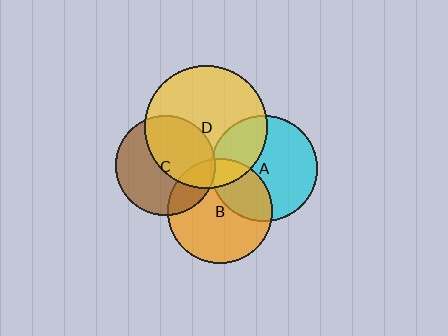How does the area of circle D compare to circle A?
Approximately 1.3 times.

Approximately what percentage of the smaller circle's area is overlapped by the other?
Approximately 30%.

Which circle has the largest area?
Circle D (yellow).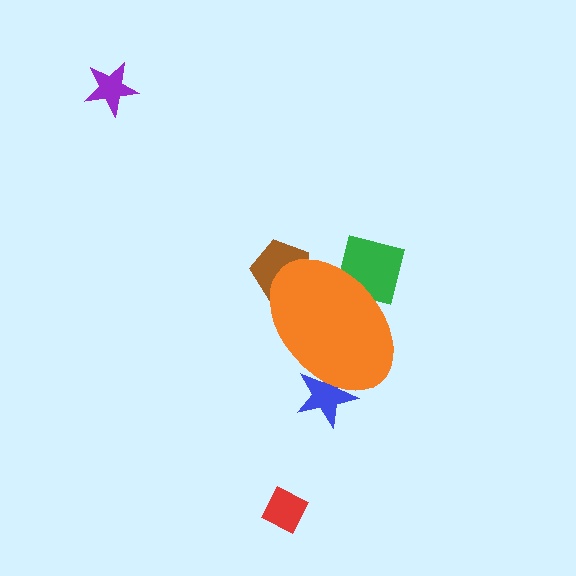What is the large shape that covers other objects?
An orange ellipse.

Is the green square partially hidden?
Yes, the green square is partially hidden behind the orange ellipse.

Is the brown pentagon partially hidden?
Yes, the brown pentagon is partially hidden behind the orange ellipse.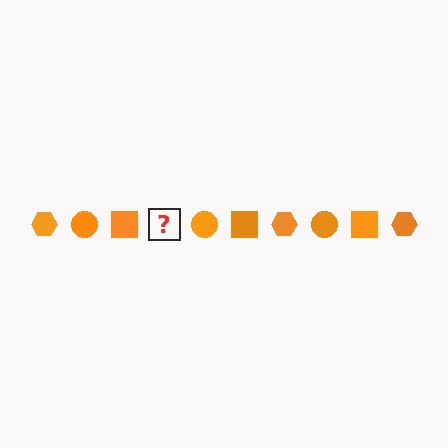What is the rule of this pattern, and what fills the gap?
The rule is that the pattern cycles through hexagon, circle, square shapes in orange. The gap should be filled with an orange hexagon.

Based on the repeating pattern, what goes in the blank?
The blank should be an orange hexagon.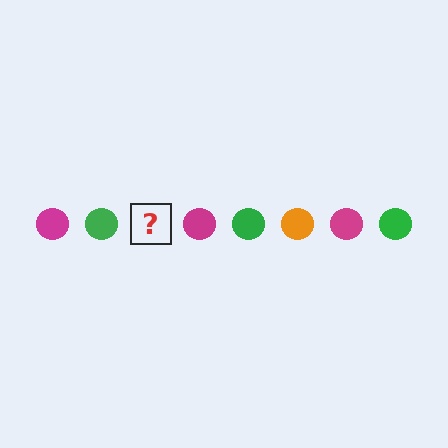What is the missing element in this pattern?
The missing element is an orange circle.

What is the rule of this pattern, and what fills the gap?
The rule is that the pattern cycles through magenta, green, orange circles. The gap should be filled with an orange circle.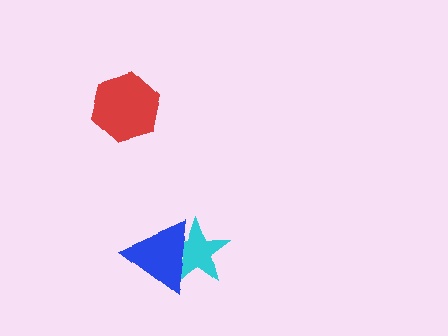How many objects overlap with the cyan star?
1 object overlaps with the cyan star.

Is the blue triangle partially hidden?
No, no other shape covers it.